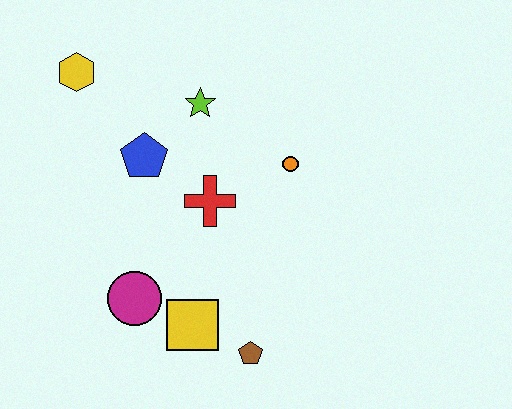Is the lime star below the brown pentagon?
No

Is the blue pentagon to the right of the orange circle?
No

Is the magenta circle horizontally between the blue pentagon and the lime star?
No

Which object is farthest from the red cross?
The yellow hexagon is farthest from the red cross.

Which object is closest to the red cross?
The blue pentagon is closest to the red cross.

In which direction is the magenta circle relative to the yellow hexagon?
The magenta circle is below the yellow hexagon.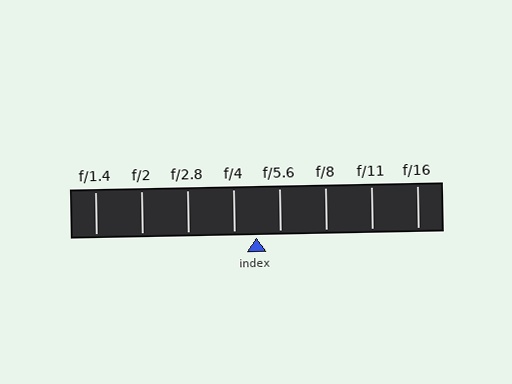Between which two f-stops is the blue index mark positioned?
The index mark is between f/4 and f/5.6.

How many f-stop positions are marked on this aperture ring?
There are 8 f-stop positions marked.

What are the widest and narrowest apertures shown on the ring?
The widest aperture shown is f/1.4 and the narrowest is f/16.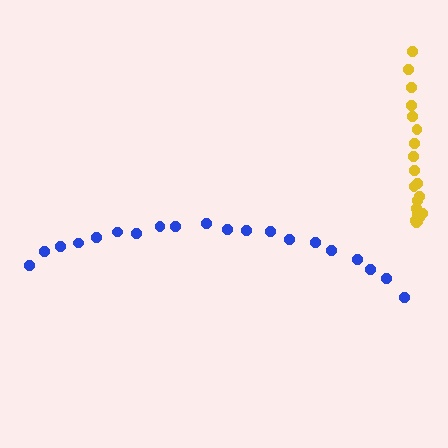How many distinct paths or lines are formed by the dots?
There are 2 distinct paths.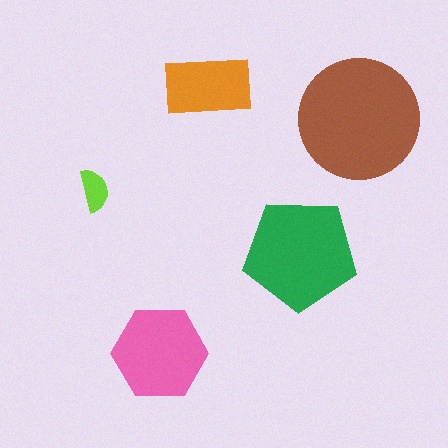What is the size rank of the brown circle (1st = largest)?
1st.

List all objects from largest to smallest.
The brown circle, the green pentagon, the pink hexagon, the orange rectangle, the lime semicircle.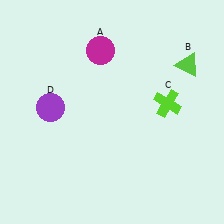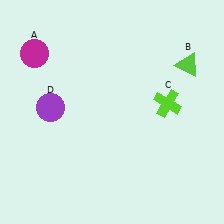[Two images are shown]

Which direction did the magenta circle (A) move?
The magenta circle (A) moved left.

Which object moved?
The magenta circle (A) moved left.